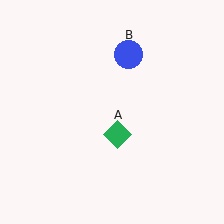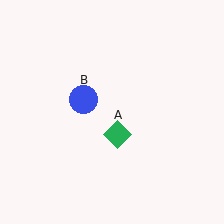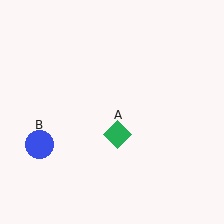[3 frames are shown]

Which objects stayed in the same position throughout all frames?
Green diamond (object A) remained stationary.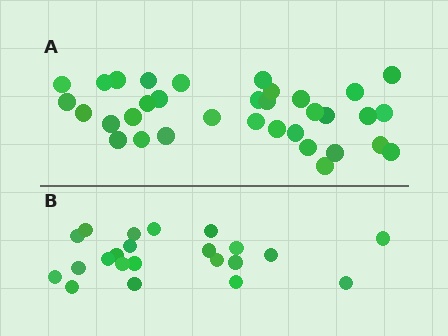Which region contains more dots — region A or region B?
Region A (the top region) has more dots.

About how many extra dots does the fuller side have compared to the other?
Region A has roughly 12 or so more dots than region B.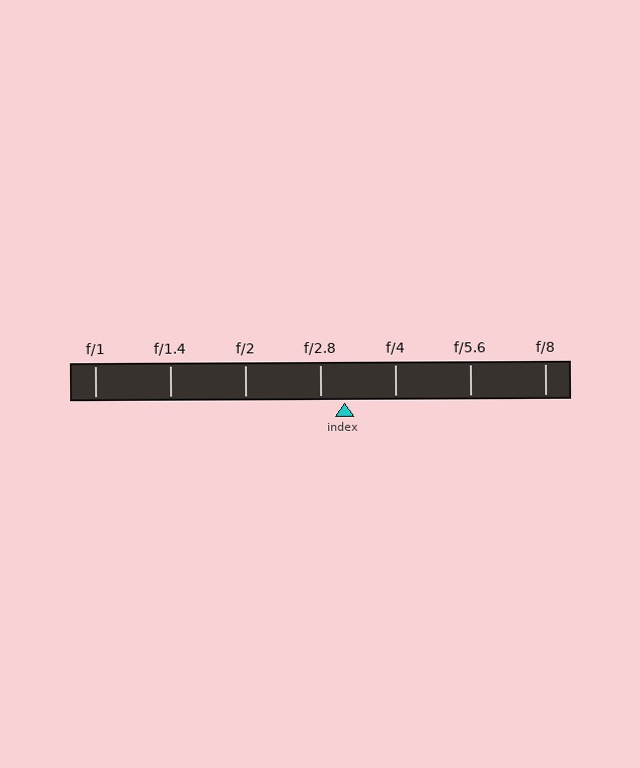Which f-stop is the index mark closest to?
The index mark is closest to f/2.8.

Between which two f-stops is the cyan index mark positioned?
The index mark is between f/2.8 and f/4.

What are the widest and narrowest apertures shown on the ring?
The widest aperture shown is f/1 and the narrowest is f/8.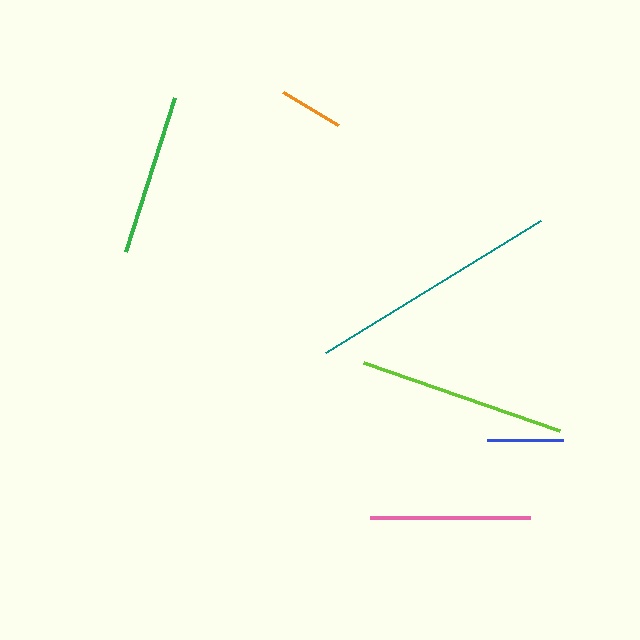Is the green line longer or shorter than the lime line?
The lime line is longer than the green line.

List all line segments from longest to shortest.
From longest to shortest: teal, lime, green, pink, blue, orange.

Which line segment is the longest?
The teal line is the longest at approximately 253 pixels.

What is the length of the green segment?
The green segment is approximately 162 pixels long.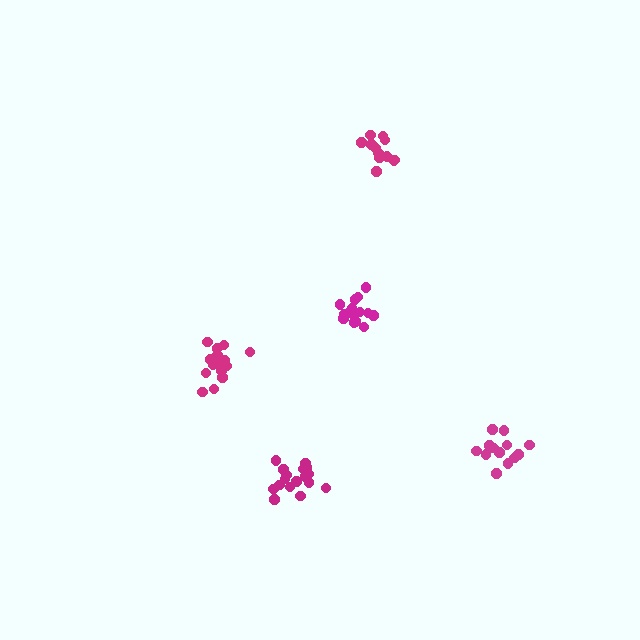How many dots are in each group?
Group 1: 17 dots, Group 2: 13 dots, Group 3: 17 dots, Group 4: 15 dots, Group 5: 13 dots (75 total).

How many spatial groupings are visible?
There are 5 spatial groupings.